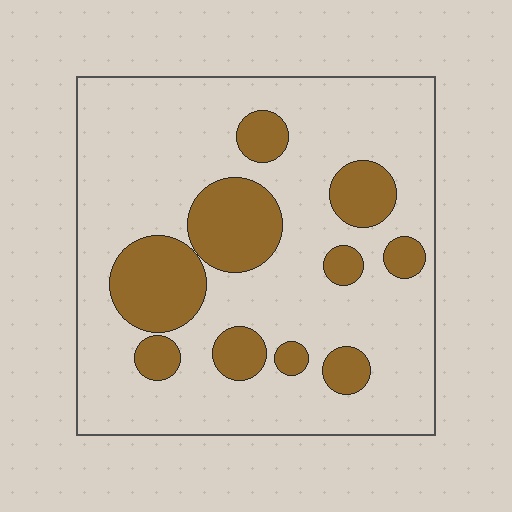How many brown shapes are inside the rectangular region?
10.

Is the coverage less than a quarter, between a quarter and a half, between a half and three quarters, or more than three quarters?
Less than a quarter.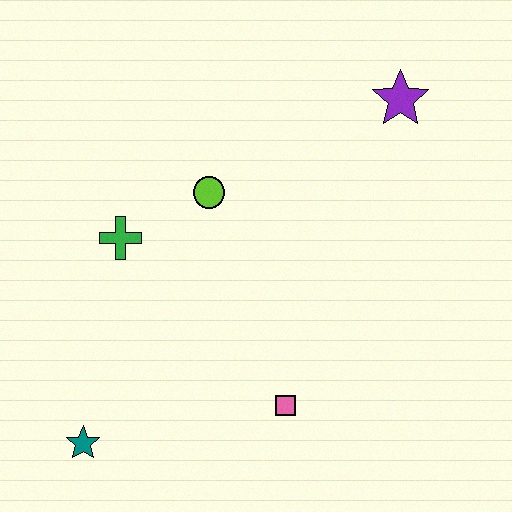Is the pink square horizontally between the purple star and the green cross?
Yes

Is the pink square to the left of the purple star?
Yes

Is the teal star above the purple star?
No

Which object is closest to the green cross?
The lime circle is closest to the green cross.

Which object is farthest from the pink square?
The purple star is farthest from the pink square.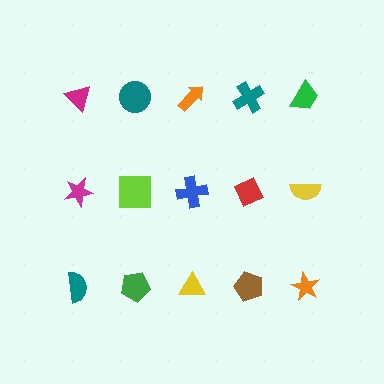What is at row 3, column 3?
A yellow triangle.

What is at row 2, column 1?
A magenta star.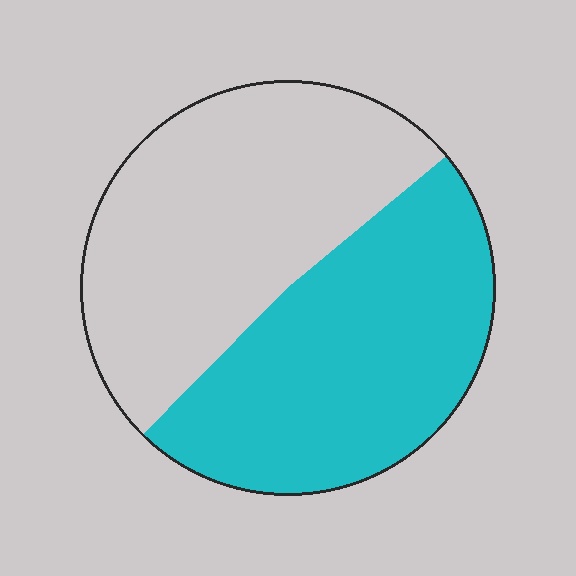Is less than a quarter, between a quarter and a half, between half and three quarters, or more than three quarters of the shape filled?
Between a quarter and a half.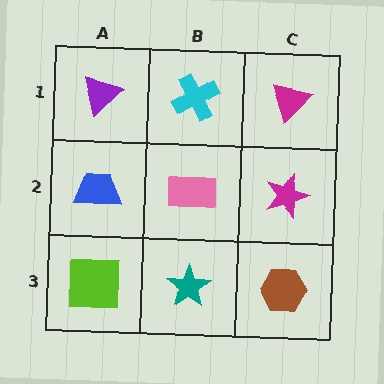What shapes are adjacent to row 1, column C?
A magenta star (row 2, column C), a cyan cross (row 1, column B).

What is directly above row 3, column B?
A pink rectangle.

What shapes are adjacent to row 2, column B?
A cyan cross (row 1, column B), a teal star (row 3, column B), a blue trapezoid (row 2, column A), a magenta star (row 2, column C).